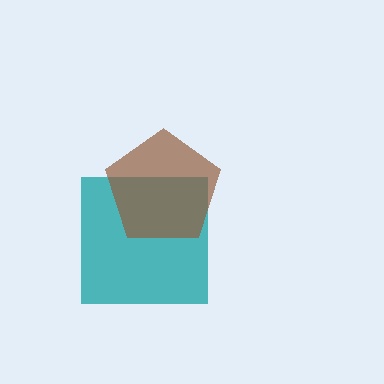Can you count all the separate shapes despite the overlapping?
Yes, there are 2 separate shapes.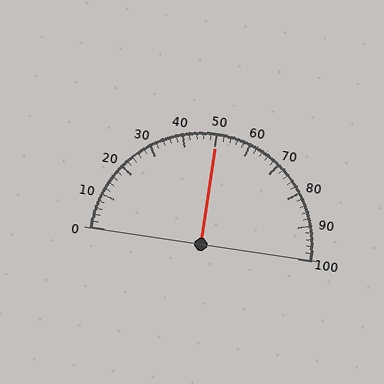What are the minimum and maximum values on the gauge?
The gauge ranges from 0 to 100.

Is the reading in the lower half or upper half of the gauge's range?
The reading is in the upper half of the range (0 to 100).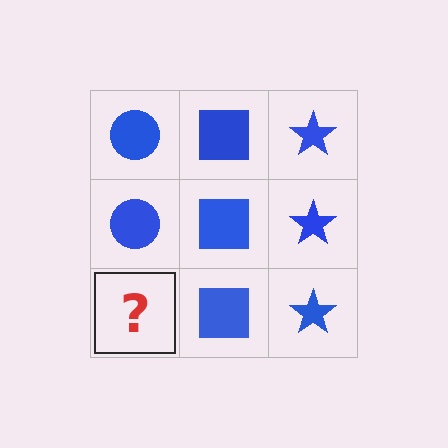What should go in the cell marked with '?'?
The missing cell should contain a blue circle.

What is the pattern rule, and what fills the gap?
The rule is that each column has a consistent shape. The gap should be filled with a blue circle.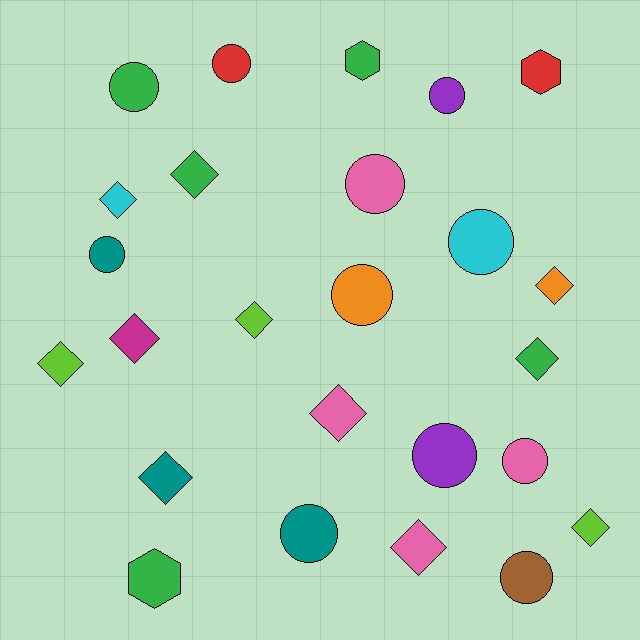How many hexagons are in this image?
There are 3 hexagons.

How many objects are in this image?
There are 25 objects.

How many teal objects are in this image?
There are 3 teal objects.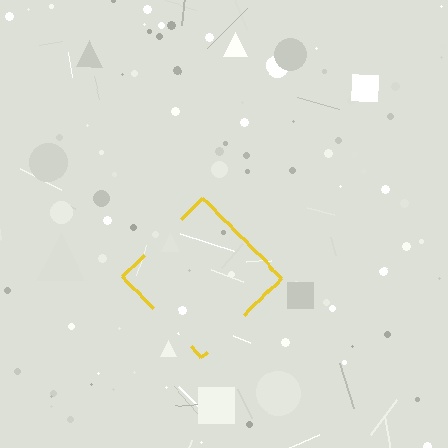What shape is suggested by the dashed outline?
The dashed outline suggests a diamond.